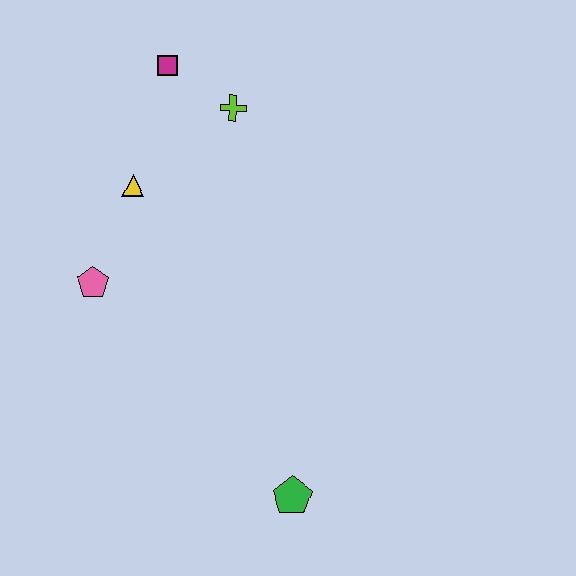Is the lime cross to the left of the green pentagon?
Yes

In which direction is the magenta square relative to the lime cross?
The magenta square is to the left of the lime cross.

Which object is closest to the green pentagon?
The pink pentagon is closest to the green pentagon.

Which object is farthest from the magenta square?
The green pentagon is farthest from the magenta square.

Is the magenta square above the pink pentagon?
Yes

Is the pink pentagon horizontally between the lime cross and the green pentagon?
No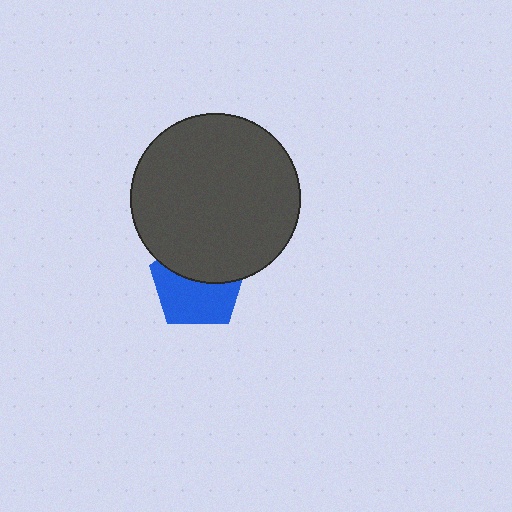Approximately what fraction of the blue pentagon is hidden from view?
Roughly 45% of the blue pentagon is hidden behind the dark gray circle.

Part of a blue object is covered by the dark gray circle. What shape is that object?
It is a pentagon.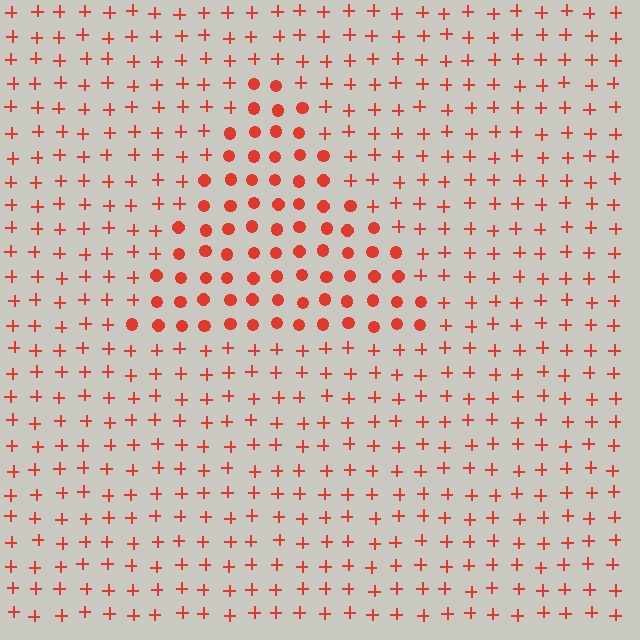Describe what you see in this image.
The image is filled with small red elements arranged in a uniform grid. A triangle-shaped region contains circles, while the surrounding area contains plus signs. The boundary is defined purely by the change in element shape.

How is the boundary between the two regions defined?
The boundary is defined by a change in element shape: circles inside vs. plus signs outside. All elements share the same color and spacing.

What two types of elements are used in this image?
The image uses circles inside the triangle region and plus signs outside it.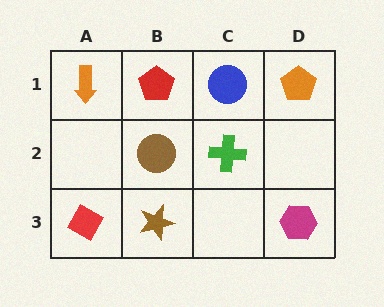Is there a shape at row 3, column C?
No, that cell is empty.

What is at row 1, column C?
A blue circle.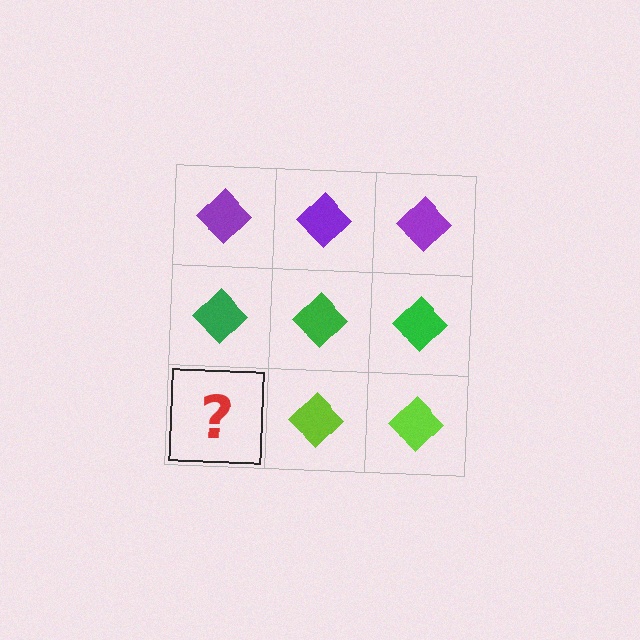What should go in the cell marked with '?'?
The missing cell should contain a lime diamond.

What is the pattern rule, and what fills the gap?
The rule is that each row has a consistent color. The gap should be filled with a lime diamond.